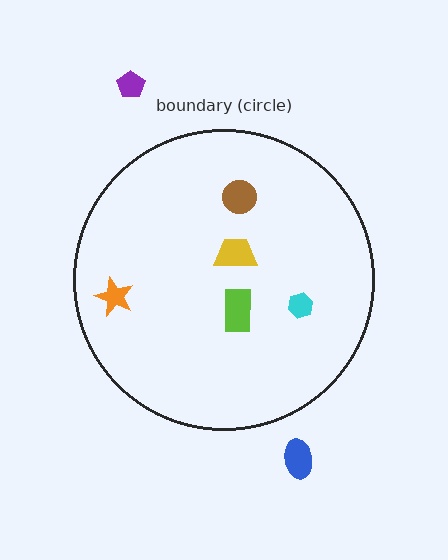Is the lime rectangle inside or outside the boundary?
Inside.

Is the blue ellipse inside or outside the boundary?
Outside.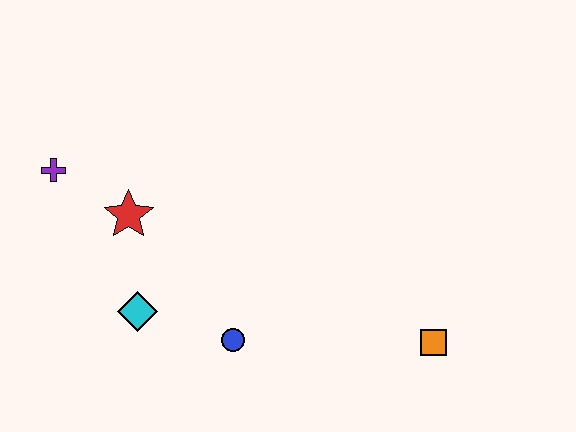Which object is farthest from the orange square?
The purple cross is farthest from the orange square.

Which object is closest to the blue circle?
The cyan diamond is closest to the blue circle.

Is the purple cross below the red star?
No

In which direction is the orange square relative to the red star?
The orange square is to the right of the red star.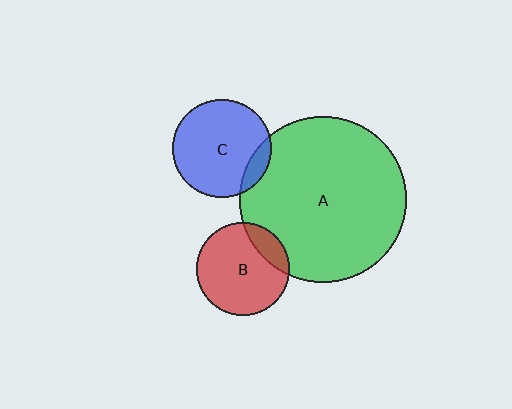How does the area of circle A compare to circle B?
Approximately 3.2 times.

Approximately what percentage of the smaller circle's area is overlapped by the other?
Approximately 15%.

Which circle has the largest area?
Circle A (green).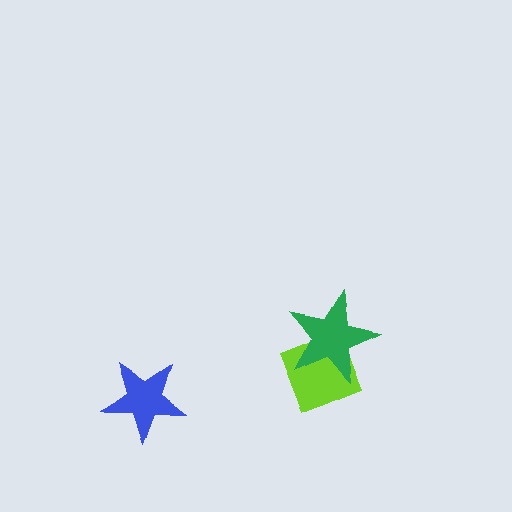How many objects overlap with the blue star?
0 objects overlap with the blue star.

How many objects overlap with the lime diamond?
1 object overlaps with the lime diamond.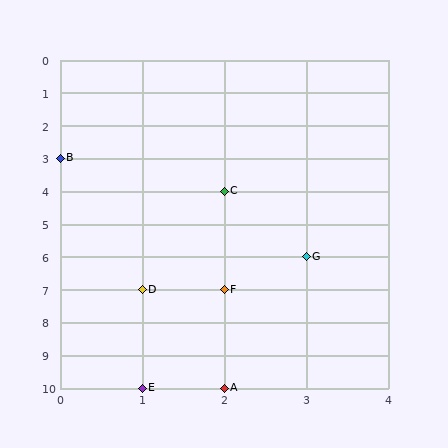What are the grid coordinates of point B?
Point B is at grid coordinates (0, 3).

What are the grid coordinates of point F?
Point F is at grid coordinates (2, 7).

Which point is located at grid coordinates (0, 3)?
Point B is at (0, 3).